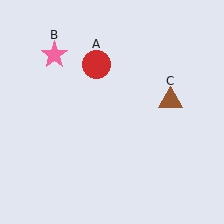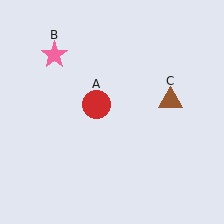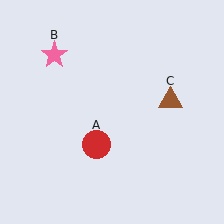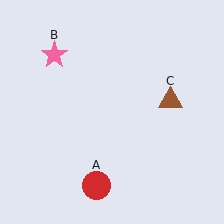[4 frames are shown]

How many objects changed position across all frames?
1 object changed position: red circle (object A).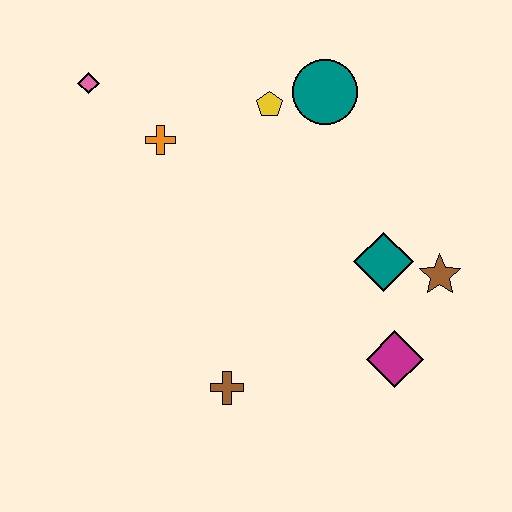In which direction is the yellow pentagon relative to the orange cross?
The yellow pentagon is to the right of the orange cross.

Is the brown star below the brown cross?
No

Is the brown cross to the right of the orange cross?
Yes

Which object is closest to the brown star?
The teal diamond is closest to the brown star.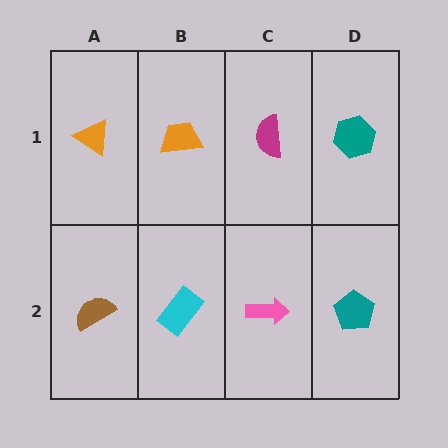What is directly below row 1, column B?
A cyan rectangle.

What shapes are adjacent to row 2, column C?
A magenta semicircle (row 1, column C), a cyan rectangle (row 2, column B), a teal pentagon (row 2, column D).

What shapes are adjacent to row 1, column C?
A pink arrow (row 2, column C), an orange trapezoid (row 1, column B), a teal hexagon (row 1, column D).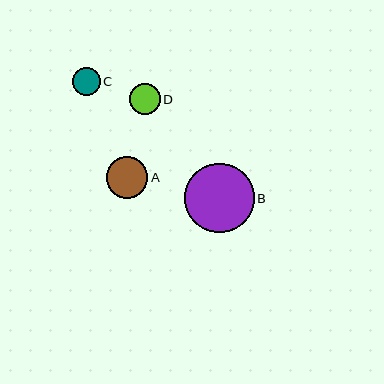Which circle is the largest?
Circle B is the largest with a size of approximately 69 pixels.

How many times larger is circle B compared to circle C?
Circle B is approximately 2.5 times the size of circle C.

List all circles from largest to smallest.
From largest to smallest: B, A, D, C.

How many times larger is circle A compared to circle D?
Circle A is approximately 1.3 times the size of circle D.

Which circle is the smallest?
Circle C is the smallest with a size of approximately 28 pixels.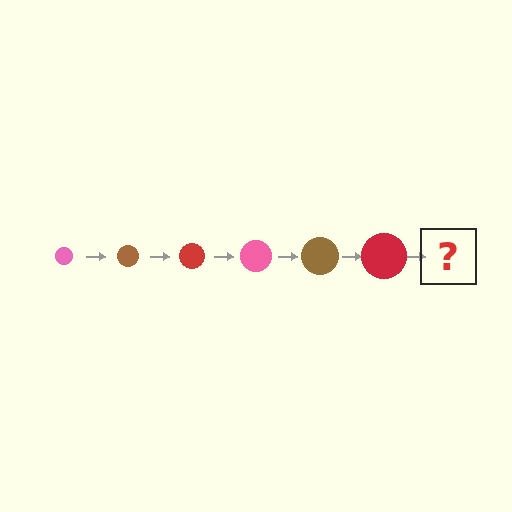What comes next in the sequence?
The next element should be a pink circle, larger than the previous one.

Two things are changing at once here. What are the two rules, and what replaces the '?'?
The two rules are that the circle grows larger each step and the color cycles through pink, brown, and red. The '?' should be a pink circle, larger than the previous one.